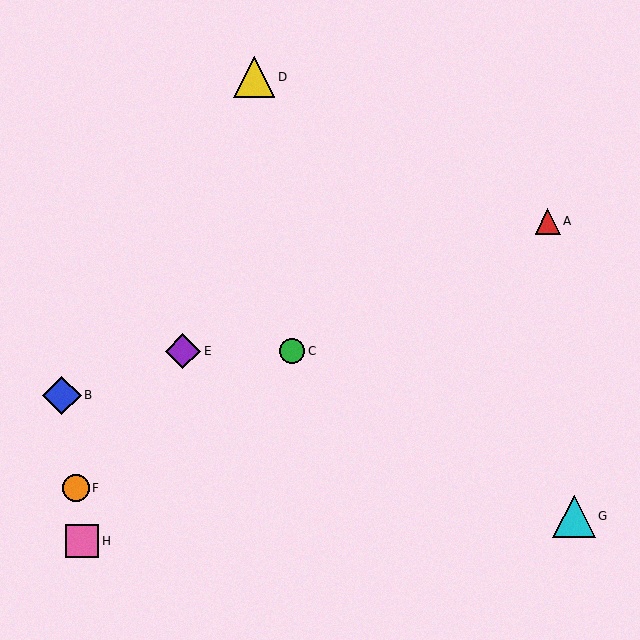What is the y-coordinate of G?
Object G is at y≈516.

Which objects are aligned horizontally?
Objects C, E are aligned horizontally.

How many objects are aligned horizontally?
2 objects (C, E) are aligned horizontally.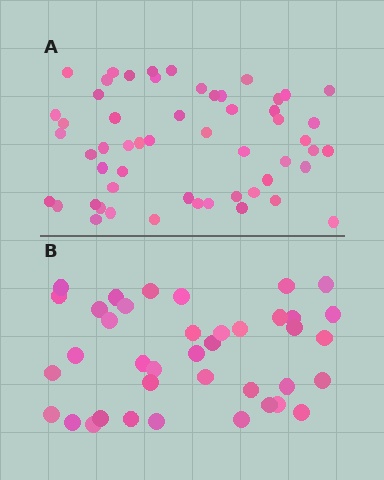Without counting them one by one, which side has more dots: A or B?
Region A (the top region) has more dots.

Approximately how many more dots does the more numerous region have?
Region A has approximately 15 more dots than region B.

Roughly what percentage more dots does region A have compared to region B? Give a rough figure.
About 40% more.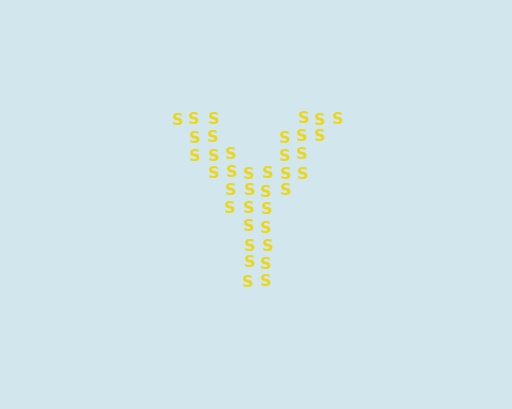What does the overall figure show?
The overall figure shows the letter Y.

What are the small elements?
The small elements are letter S's.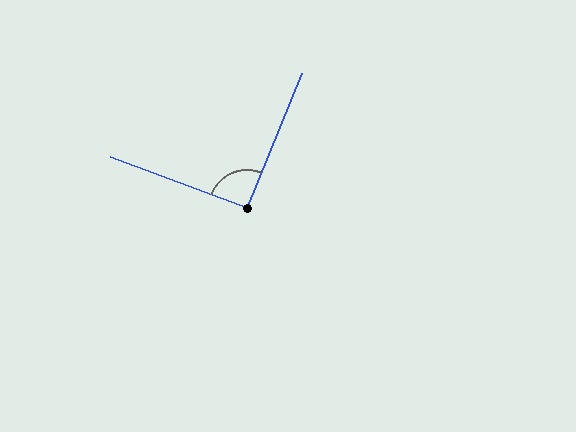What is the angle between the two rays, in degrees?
Approximately 92 degrees.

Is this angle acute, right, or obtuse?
It is approximately a right angle.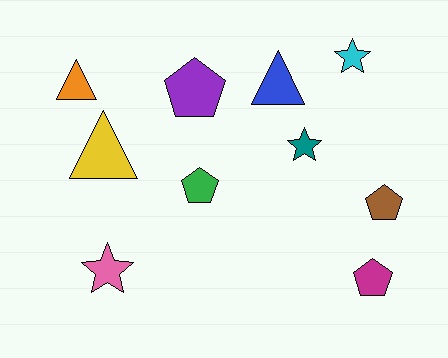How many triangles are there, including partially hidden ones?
There are 3 triangles.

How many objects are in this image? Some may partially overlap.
There are 10 objects.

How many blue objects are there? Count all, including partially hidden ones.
There is 1 blue object.